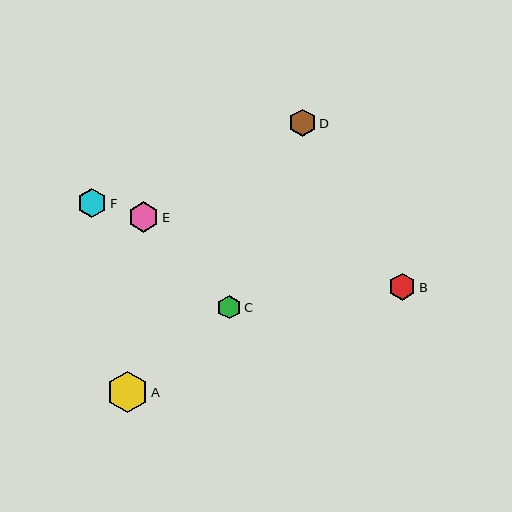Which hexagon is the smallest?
Hexagon C is the smallest with a size of approximately 23 pixels.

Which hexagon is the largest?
Hexagon A is the largest with a size of approximately 41 pixels.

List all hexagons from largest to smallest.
From largest to smallest: A, E, F, D, B, C.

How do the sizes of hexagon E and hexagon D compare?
Hexagon E and hexagon D are approximately the same size.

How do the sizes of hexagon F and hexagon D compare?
Hexagon F and hexagon D are approximately the same size.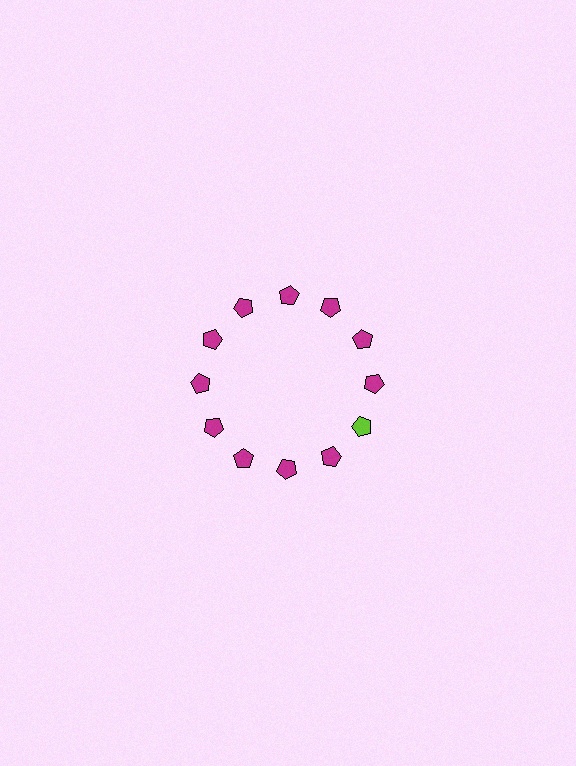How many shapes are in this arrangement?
There are 12 shapes arranged in a ring pattern.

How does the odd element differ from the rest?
It has a different color: lime instead of magenta.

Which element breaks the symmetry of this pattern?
The lime pentagon at roughly the 4 o'clock position breaks the symmetry. All other shapes are magenta pentagons.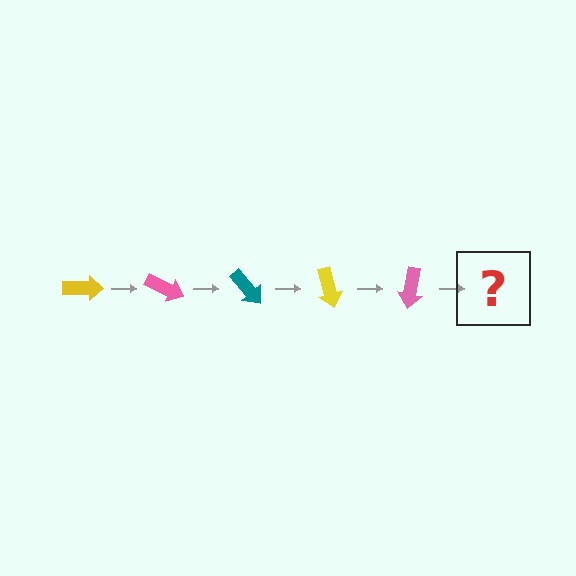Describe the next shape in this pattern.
It should be a teal arrow, rotated 125 degrees from the start.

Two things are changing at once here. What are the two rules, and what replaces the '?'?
The two rules are that it rotates 25 degrees each step and the color cycles through yellow, pink, and teal. The '?' should be a teal arrow, rotated 125 degrees from the start.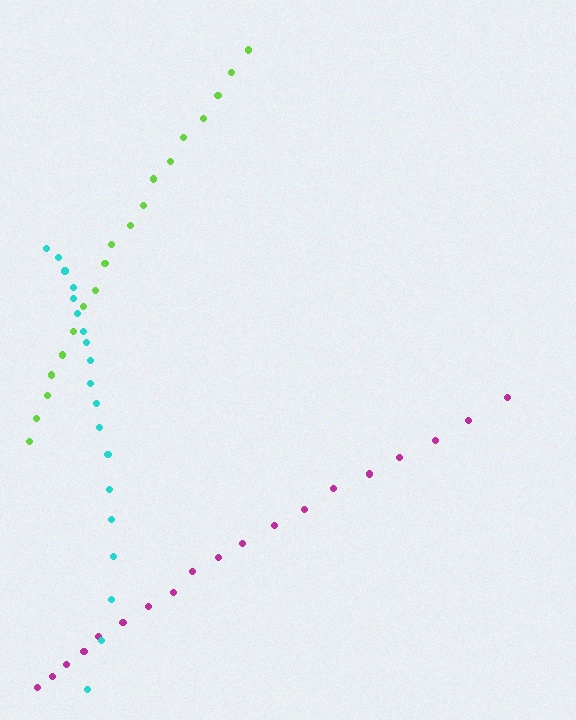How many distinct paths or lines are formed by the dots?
There are 3 distinct paths.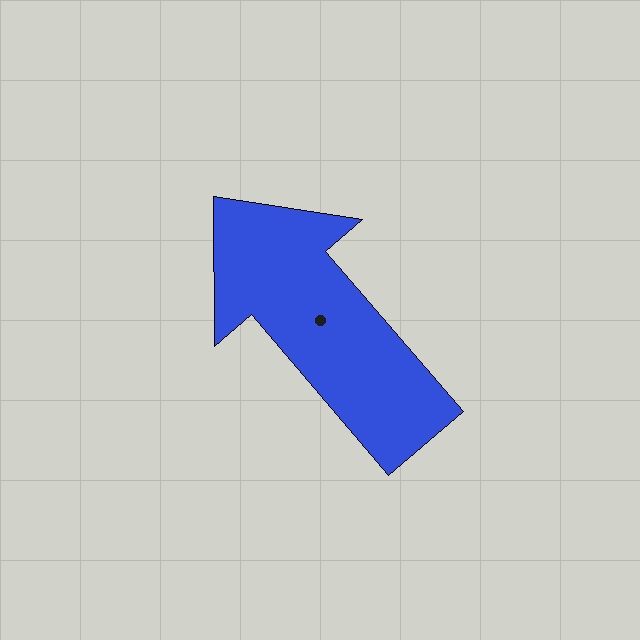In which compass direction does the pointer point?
Northwest.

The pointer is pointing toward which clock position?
Roughly 11 o'clock.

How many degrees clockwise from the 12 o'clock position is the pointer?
Approximately 319 degrees.